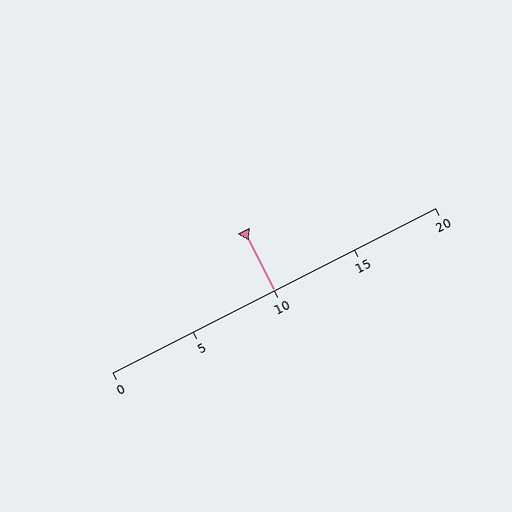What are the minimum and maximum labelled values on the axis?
The axis runs from 0 to 20.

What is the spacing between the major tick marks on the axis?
The major ticks are spaced 5 apart.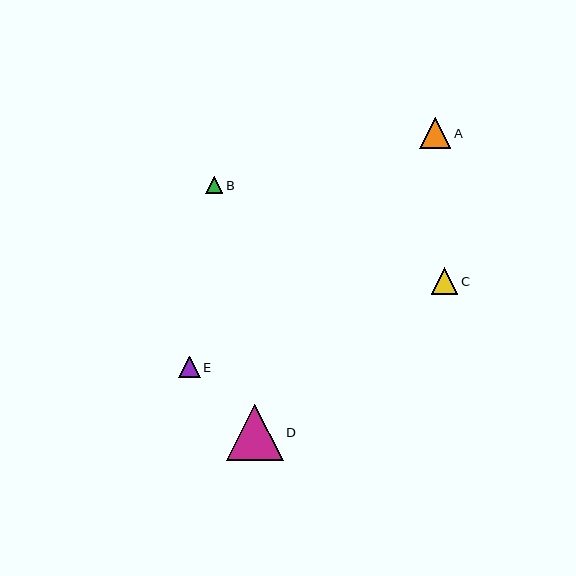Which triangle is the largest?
Triangle D is the largest with a size of approximately 57 pixels.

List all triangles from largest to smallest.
From largest to smallest: D, A, C, E, B.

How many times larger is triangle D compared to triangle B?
Triangle D is approximately 3.4 times the size of triangle B.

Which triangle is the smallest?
Triangle B is the smallest with a size of approximately 17 pixels.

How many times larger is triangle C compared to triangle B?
Triangle C is approximately 1.6 times the size of triangle B.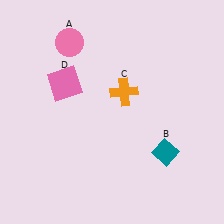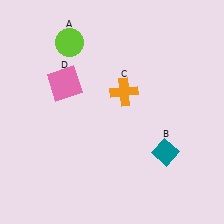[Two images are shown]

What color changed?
The circle (A) changed from pink in Image 1 to lime in Image 2.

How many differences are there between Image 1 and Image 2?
There is 1 difference between the two images.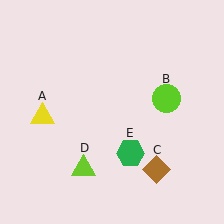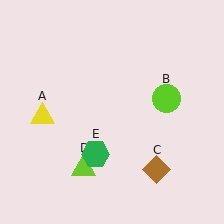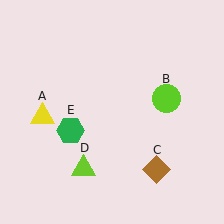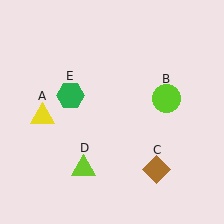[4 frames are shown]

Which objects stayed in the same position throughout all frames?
Yellow triangle (object A) and lime circle (object B) and brown diamond (object C) and lime triangle (object D) remained stationary.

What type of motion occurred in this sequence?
The green hexagon (object E) rotated clockwise around the center of the scene.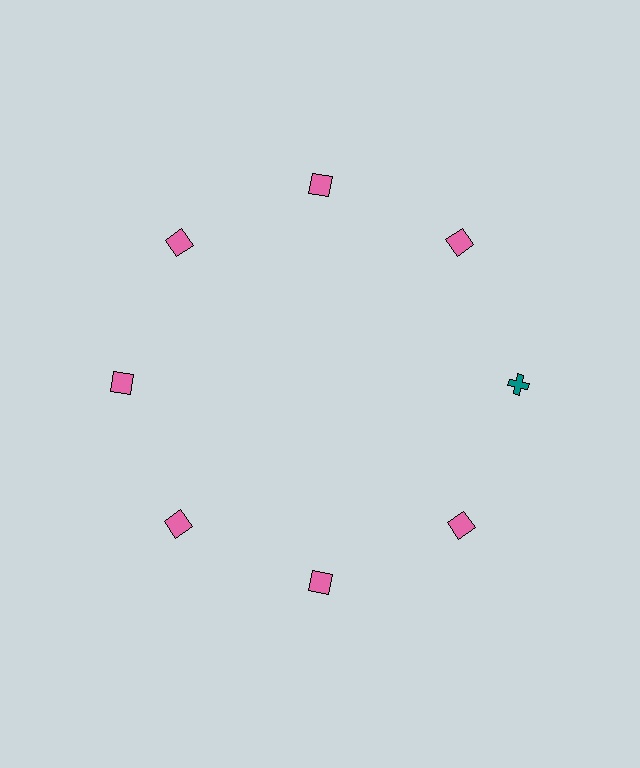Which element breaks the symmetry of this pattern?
The teal cross at roughly the 3 o'clock position breaks the symmetry. All other shapes are pink squares.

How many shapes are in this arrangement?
There are 8 shapes arranged in a ring pattern.